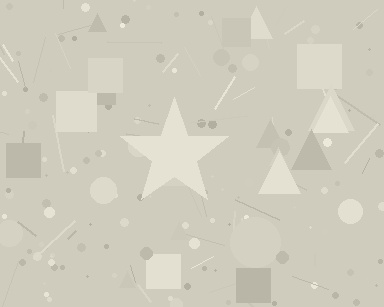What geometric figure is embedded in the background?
A star is embedded in the background.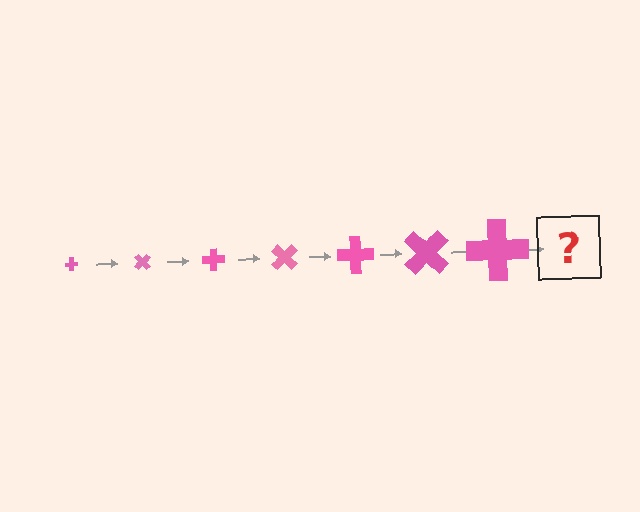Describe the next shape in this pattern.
It should be a cross, larger than the previous one and rotated 315 degrees from the start.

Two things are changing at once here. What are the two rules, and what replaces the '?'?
The two rules are that the cross grows larger each step and it rotates 45 degrees each step. The '?' should be a cross, larger than the previous one and rotated 315 degrees from the start.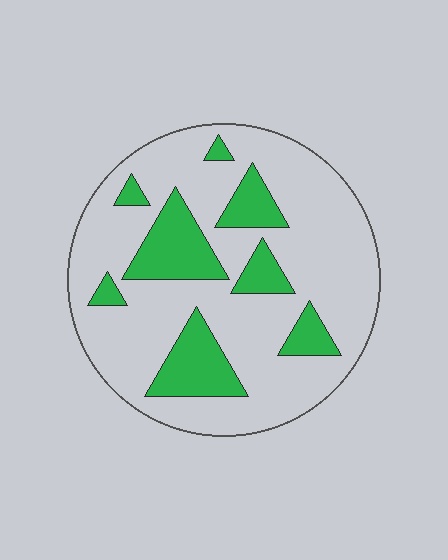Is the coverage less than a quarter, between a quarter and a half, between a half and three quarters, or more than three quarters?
Less than a quarter.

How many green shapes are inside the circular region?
8.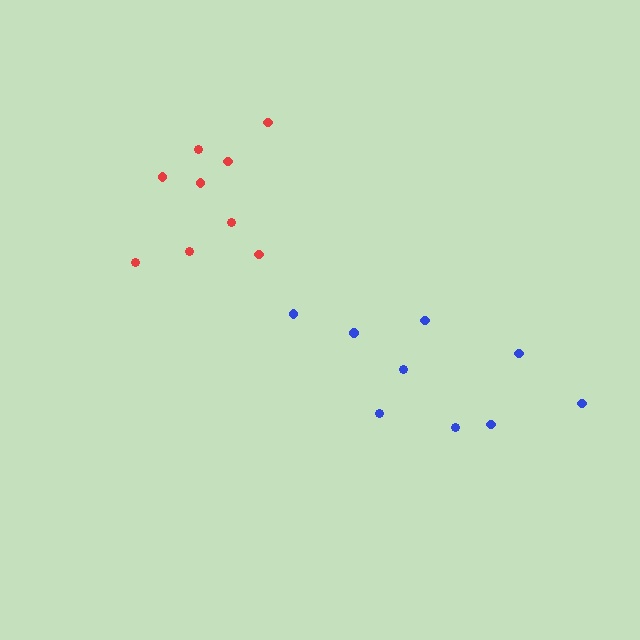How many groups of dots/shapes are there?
There are 2 groups.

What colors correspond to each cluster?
The clusters are colored: red, blue.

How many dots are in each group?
Group 1: 9 dots, Group 2: 9 dots (18 total).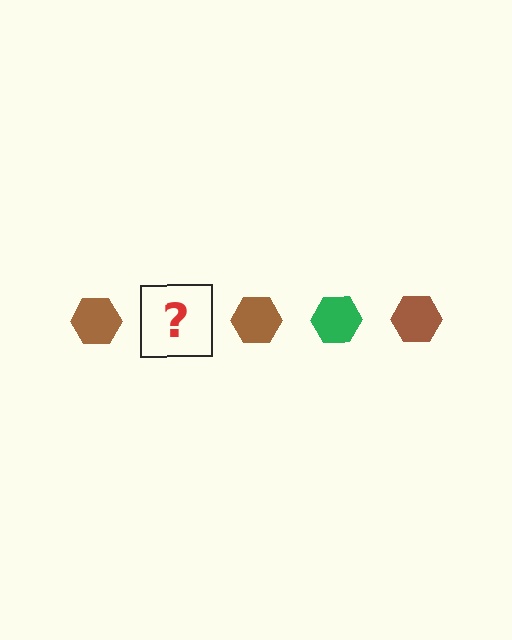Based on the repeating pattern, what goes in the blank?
The blank should be a green hexagon.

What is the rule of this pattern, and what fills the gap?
The rule is that the pattern cycles through brown, green hexagons. The gap should be filled with a green hexagon.